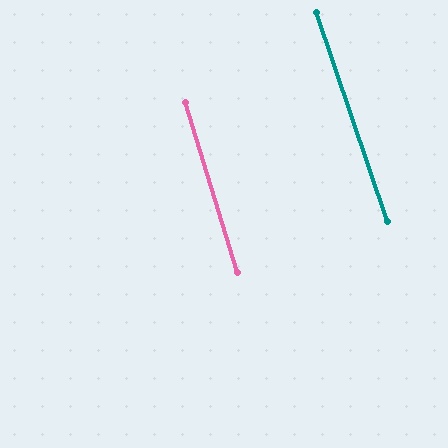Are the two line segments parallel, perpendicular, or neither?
Parallel — their directions differ by only 1.4°.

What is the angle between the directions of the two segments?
Approximately 1 degree.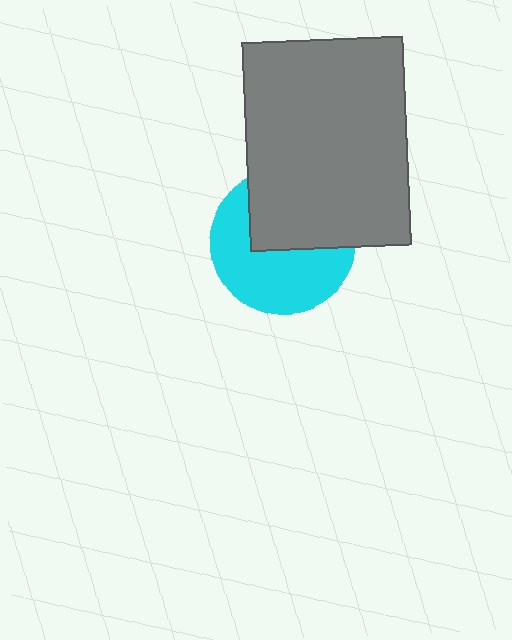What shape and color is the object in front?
The object in front is a gray rectangle.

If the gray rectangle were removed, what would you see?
You would see the complete cyan circle.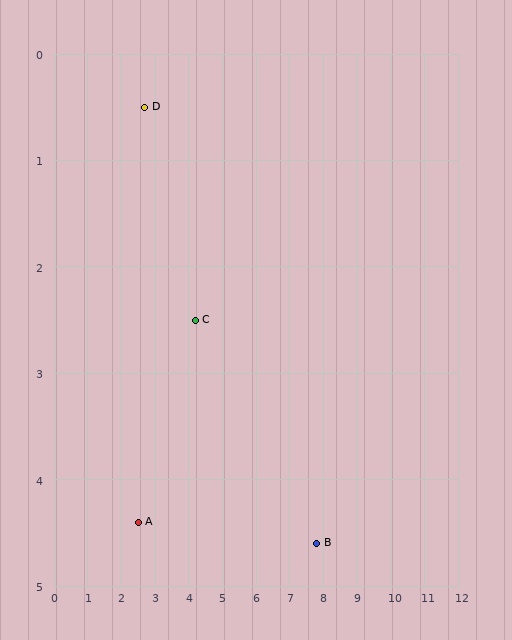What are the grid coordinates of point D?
Point D is at approximately (2.7, 0.5).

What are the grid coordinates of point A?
Point A is at approximately (2.5, 4.4).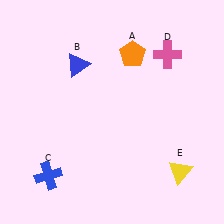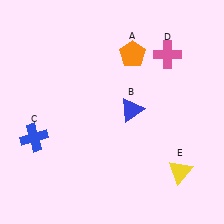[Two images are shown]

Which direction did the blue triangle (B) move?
The blue triangle (B) moved right.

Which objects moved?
The objects that moved are: the blue triangle (B), the blue cross (C).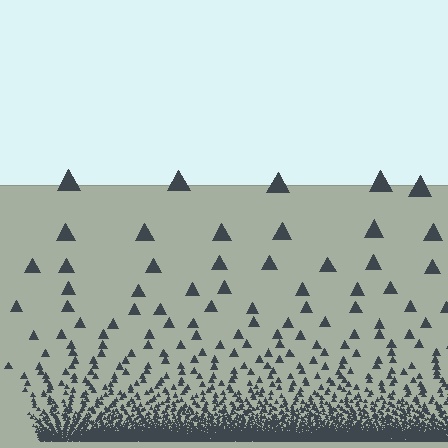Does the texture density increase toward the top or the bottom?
Density increases toward the bottom.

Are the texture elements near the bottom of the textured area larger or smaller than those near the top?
Smaller. The gradient is inverted — elements near the bottom are smaller and denser.